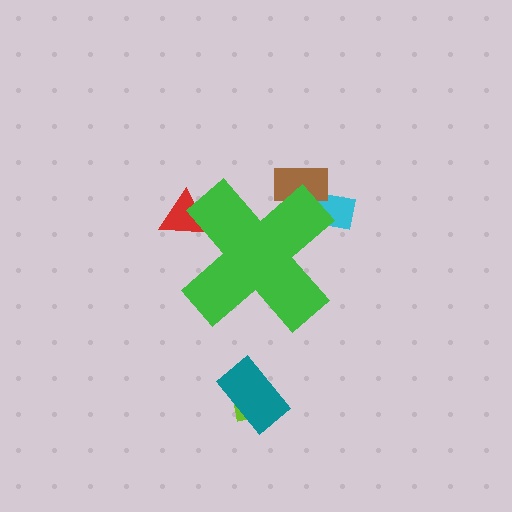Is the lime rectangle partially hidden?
No, the lime rectangle is fully visible.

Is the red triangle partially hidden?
Yes, the red triangle is partially hidden behind the green cross.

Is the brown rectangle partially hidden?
Yes, the brown rectangle is partially hidden behind the green cross.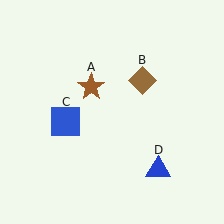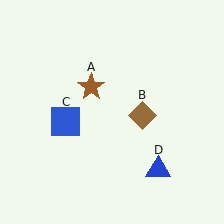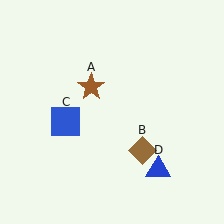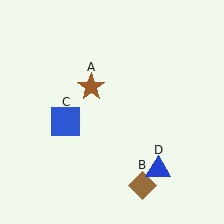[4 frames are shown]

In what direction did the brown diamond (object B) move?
The brown diamond (object B) moved down.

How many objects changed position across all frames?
1 object changed position: brown diamond (object B).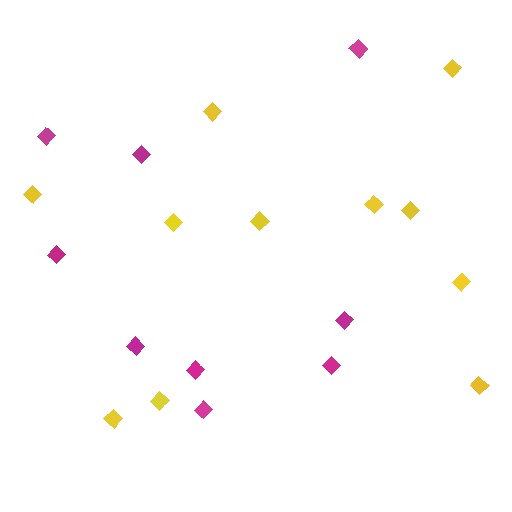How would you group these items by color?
There are 2 groups: one group of magenta diamonds (9) and one group of yellow diamonds (11).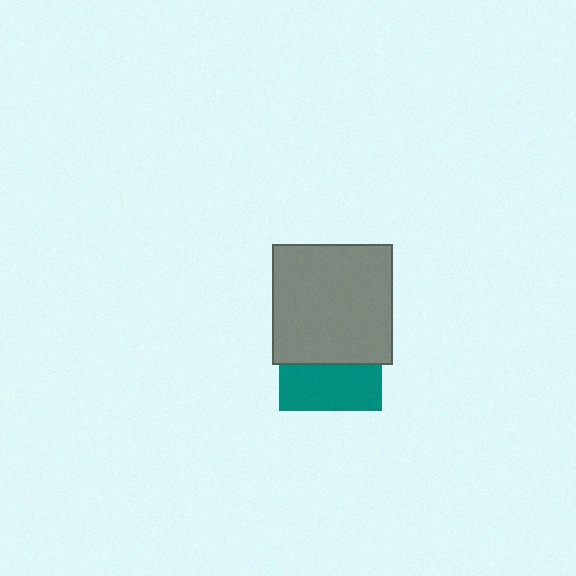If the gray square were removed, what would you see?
You would see the complete teal square.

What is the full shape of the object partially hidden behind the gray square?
The partially hidden object is a teal square.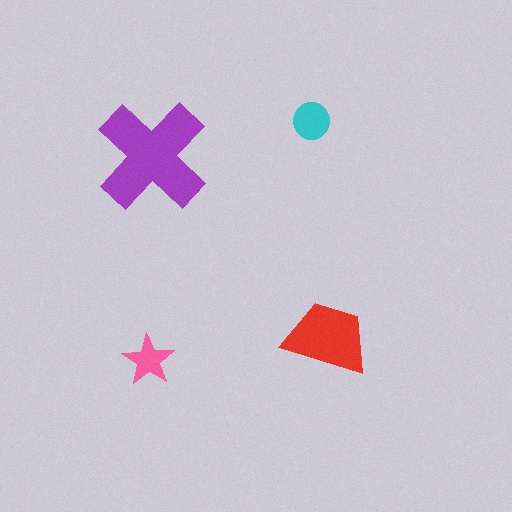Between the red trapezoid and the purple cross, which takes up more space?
The purple cross.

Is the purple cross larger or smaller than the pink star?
Larger.